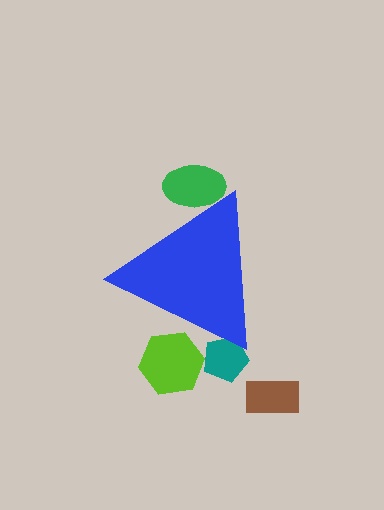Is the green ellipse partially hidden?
Yes, the green ellipse is partially hidden behind the blue triangle.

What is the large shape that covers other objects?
A blue triangle.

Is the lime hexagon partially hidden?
Yes, the lime hexagon is partially hidden behind the blue triangle.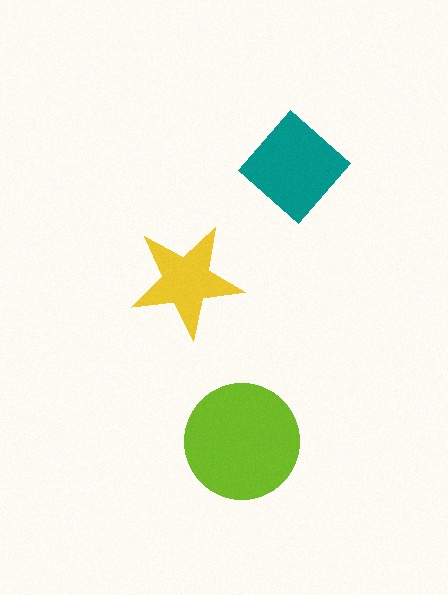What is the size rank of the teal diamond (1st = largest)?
2nd.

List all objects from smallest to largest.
The yellow star, the teal diamond, the lime circle.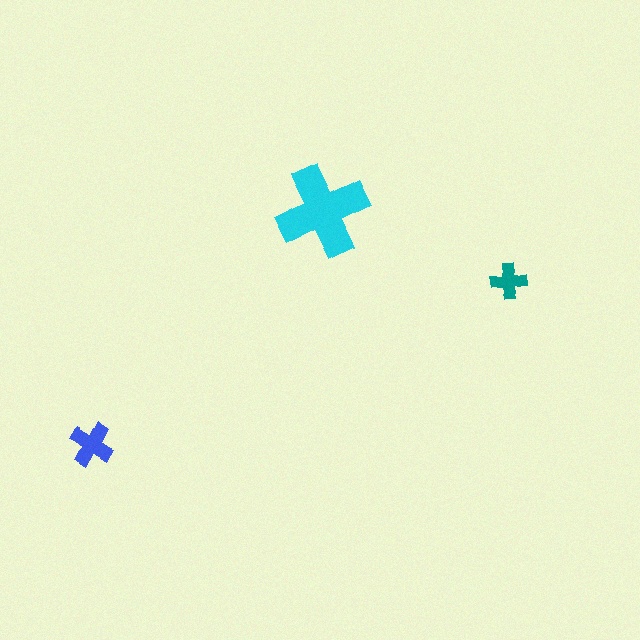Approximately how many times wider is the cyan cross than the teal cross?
About 2.5 times wider.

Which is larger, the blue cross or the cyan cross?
The cyan one.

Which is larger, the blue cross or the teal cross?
The blue one.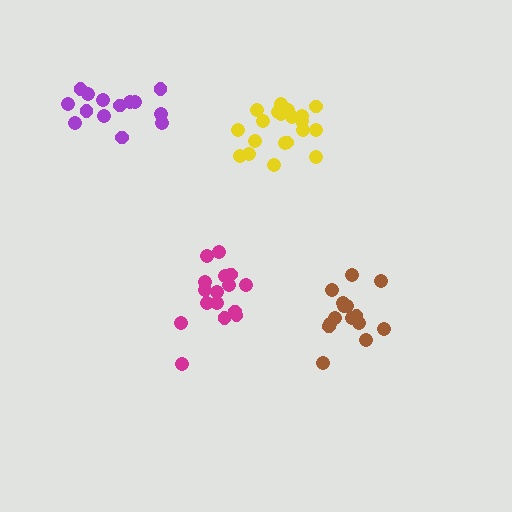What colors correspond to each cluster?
The clusters are colored: purple, yellow, brown, magenta.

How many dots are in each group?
Group 1: 14 dots, Group 2: 20 dots, Group 3: 15 dots, Group 4: 16 dots (65 total).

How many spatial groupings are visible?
There are 4 spatial groupings.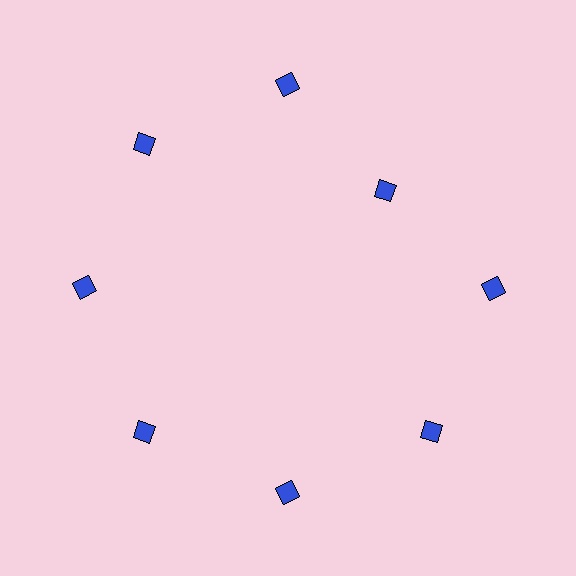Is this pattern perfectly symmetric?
No. The 8 blue diamonds are arranged in a ring, but one element near the 2 o'clock position is pulled inward toward the center, breaking the 8-fold rotational symmetry.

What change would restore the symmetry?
The symmetry would be restored by moving it outward, back onto the ring so that all 8 diamonds sit at equal angles and equal distance from the center.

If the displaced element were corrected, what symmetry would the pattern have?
It would have 8-fold rotational symmetry — the pattern would map onto itself every 45 degrees.